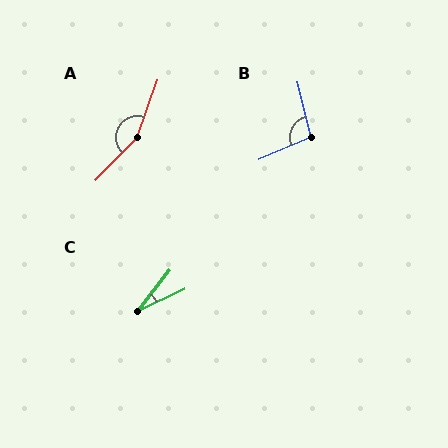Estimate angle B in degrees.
Approximately 99 degrees.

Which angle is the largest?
A, at approximately 155 degrees.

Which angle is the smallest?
C, at approximately 27 degrees.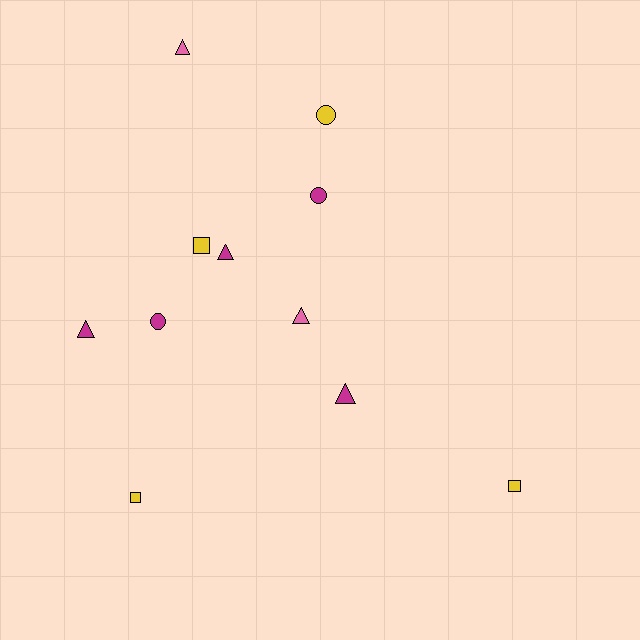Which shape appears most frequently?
Triangle, with 5 objects.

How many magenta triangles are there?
There are 3 magenta triangles.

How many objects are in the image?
There are 11 objects.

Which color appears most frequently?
Magenta, with 5 objects.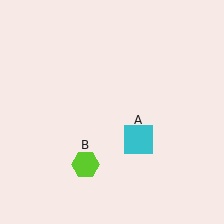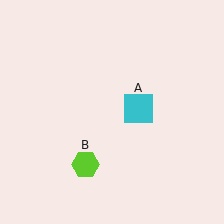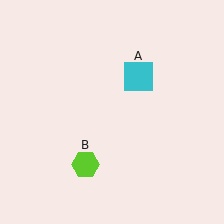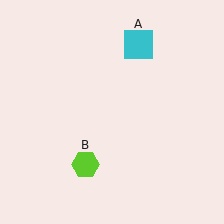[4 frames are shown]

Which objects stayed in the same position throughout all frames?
Lime hexagon (object B) remained stationary.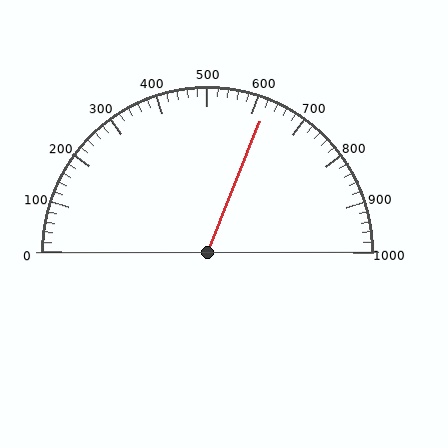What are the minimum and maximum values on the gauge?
The gauge ranges from 0 to 1000.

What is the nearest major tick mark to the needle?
The nearest major tick mark is 600.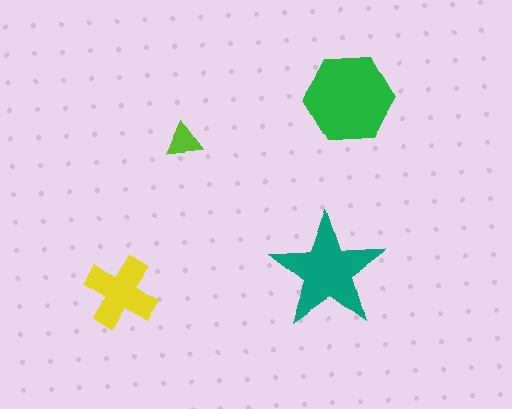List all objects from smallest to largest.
The lime triangle, the yellow cross, the teal star, the green hexagon.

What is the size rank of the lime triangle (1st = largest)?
4th.